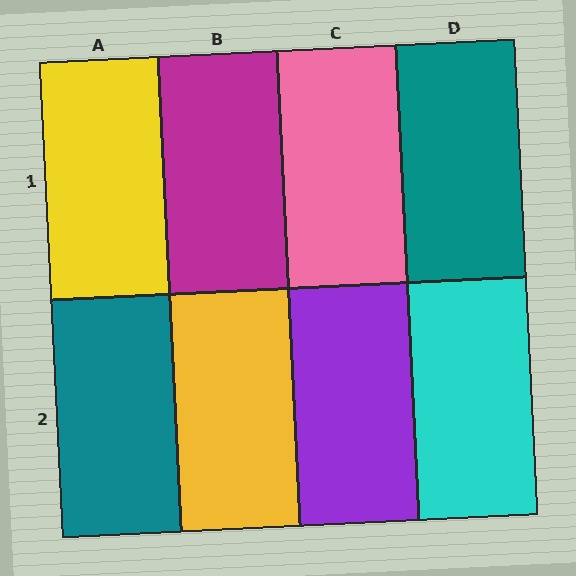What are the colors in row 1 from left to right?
Yellow, magenta, pink, teal.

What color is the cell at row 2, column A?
Teal.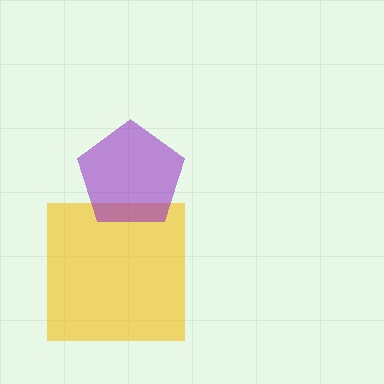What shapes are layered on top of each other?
The layered shapes are: a yellow square, a purple pentagon.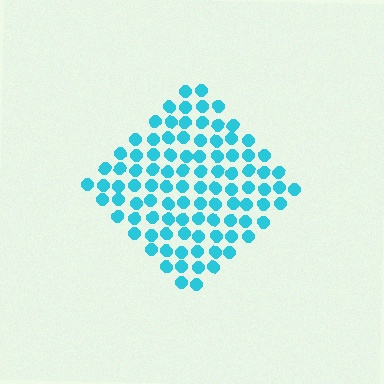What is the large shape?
The large shape is a diamond.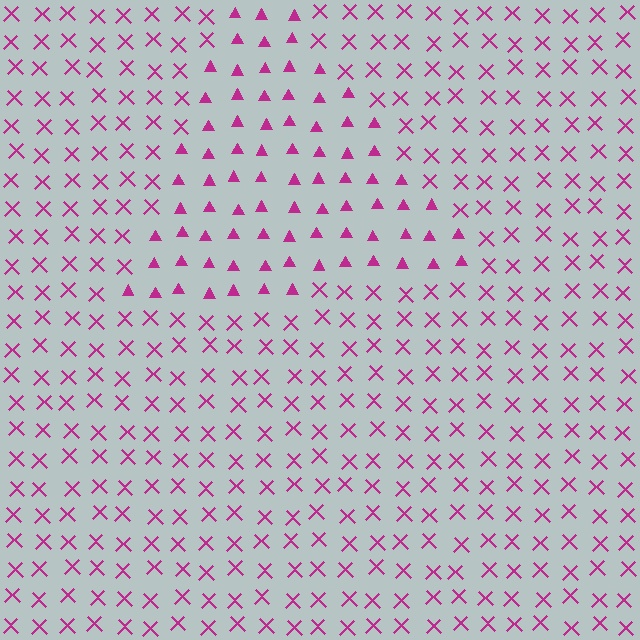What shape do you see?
I see a triangle.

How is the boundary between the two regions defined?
The boundary is defined by a change in element shape: triangles inside vs. X marks outside. All elements share the same color and spacing.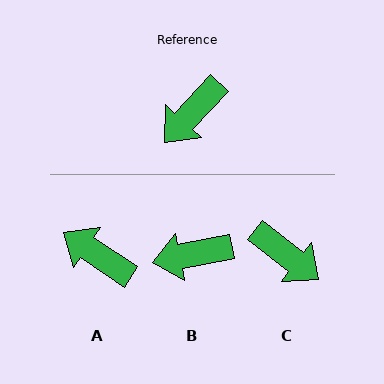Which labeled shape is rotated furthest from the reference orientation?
C, about 95 degrees away.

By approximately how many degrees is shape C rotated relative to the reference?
Approximately 95 degrees counter-clockwise.